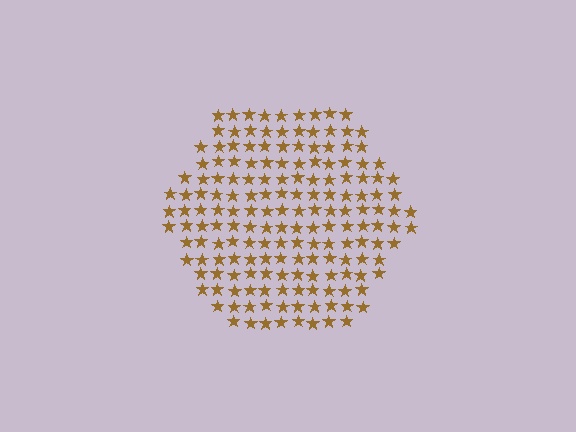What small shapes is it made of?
It is made of small stars.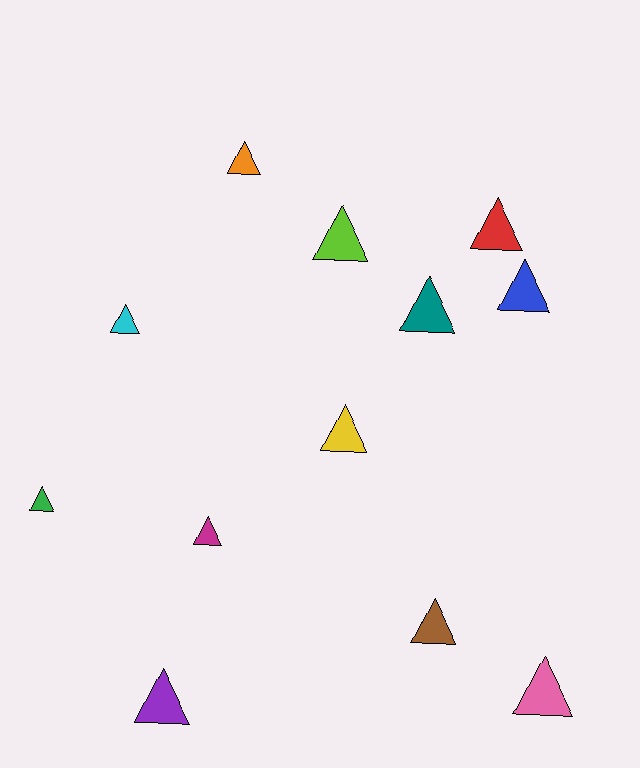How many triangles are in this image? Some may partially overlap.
There are 12 triangles.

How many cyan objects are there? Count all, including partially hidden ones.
There is 1 cyan object.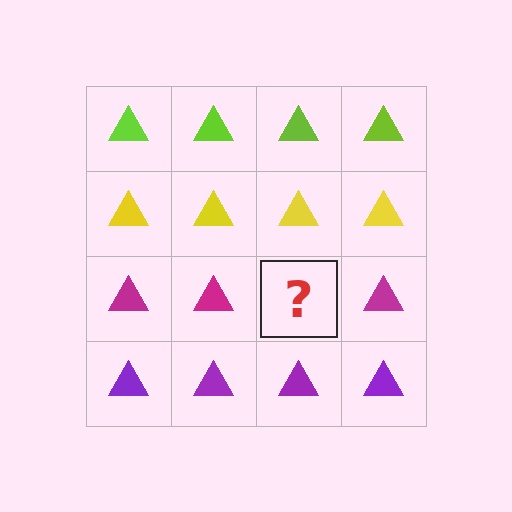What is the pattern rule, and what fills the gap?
The rule is that each row has a consistent color. The gap should be filled with a magenta triangle.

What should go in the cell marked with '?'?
The missing cell should contain a magenta triangle.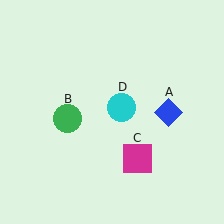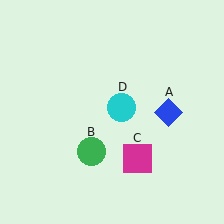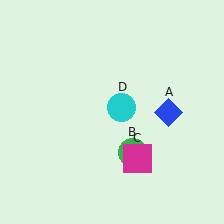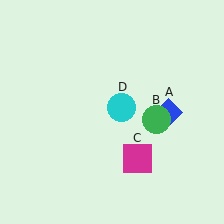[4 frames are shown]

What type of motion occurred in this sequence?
The green circle (object B) rotated counterclockwise around the center of the scene.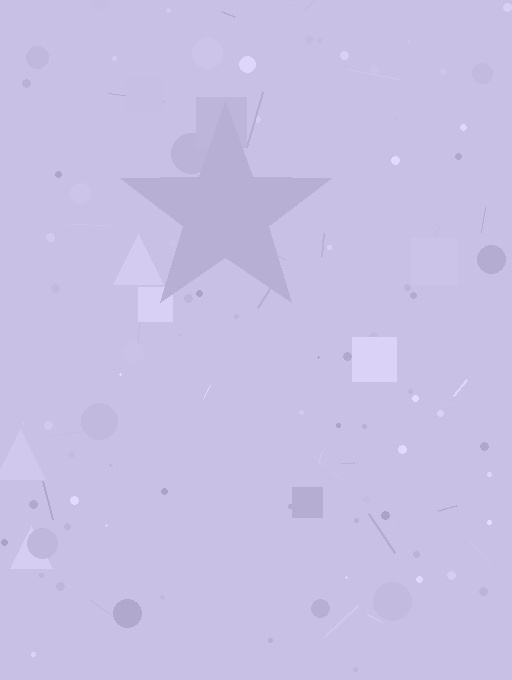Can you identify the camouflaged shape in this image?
The camouflaged shape is a star.